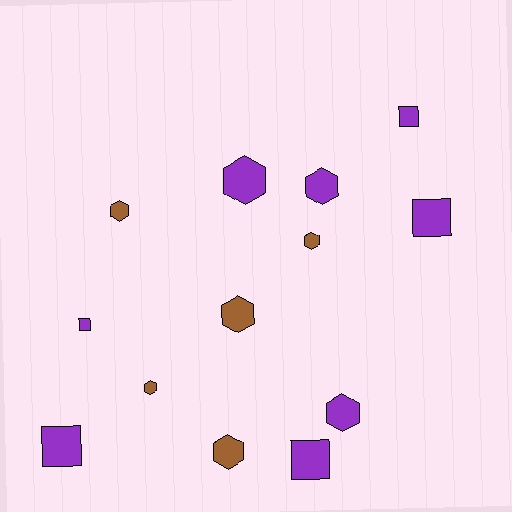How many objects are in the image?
There are 13 objects.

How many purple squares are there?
There are 5 purple squares.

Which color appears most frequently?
Purple, with 8 objects.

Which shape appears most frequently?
Hexagon, with 8 objects.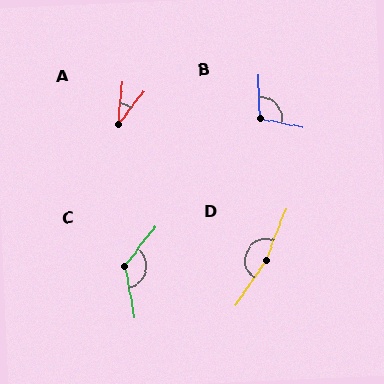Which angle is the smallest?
A, at approximately 32 degrees.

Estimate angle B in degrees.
Approximately 103 degrees.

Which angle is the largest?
D, at approximately 166 degrees.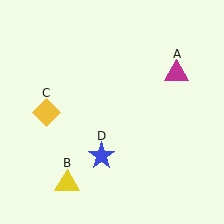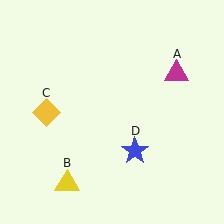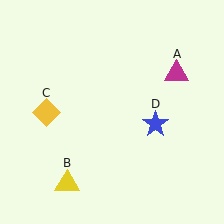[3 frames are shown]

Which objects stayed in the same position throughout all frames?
Magenta triangle (object A) and yellow triangle (object B) and yellow diamond (object C) remained stationary.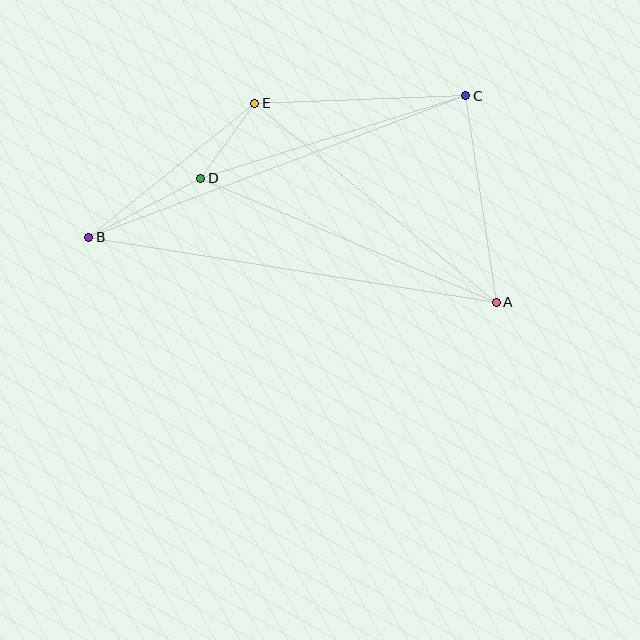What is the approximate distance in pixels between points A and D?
The distance between A and D is approximately 321 pixels.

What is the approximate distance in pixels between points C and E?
The distance between C and E is approximately 211 pixels.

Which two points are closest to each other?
Points D and E are closest to each other.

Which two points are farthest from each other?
Points A and B are farthest from each other.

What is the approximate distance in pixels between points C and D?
The distance between C and D is approximately 278 pixels.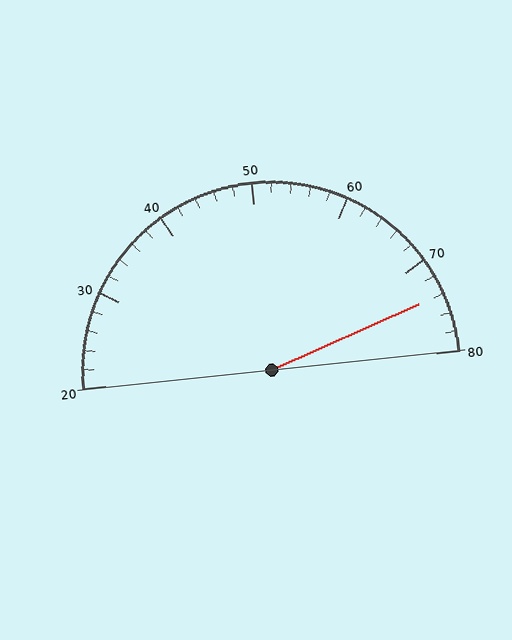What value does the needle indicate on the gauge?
The needle indicates approximately 74.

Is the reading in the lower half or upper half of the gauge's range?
The reading is in the upper half of the range (20 to 80).